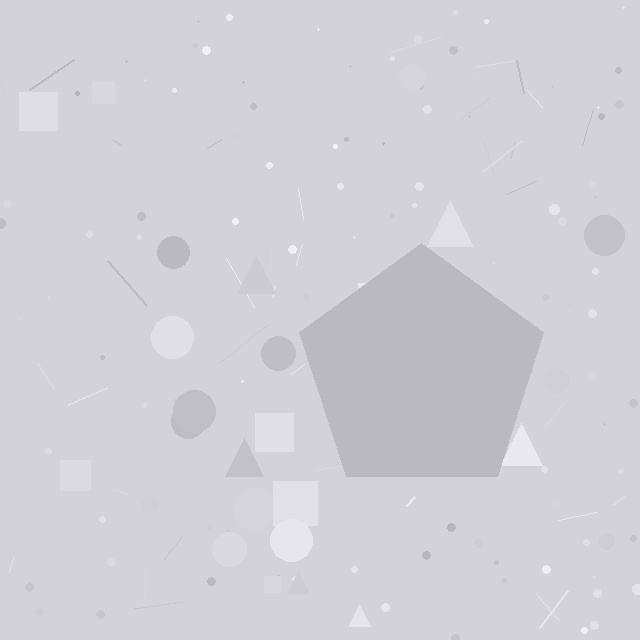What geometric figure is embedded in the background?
A pentagon is embedded in the background.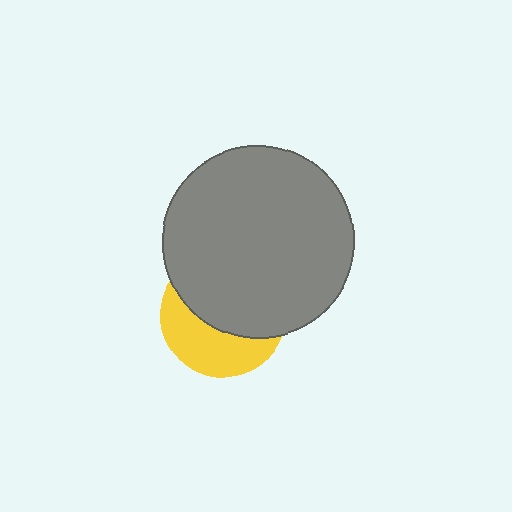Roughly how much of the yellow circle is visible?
A small part of it is visible (roughly 42%).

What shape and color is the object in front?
The object in front is a gray circle.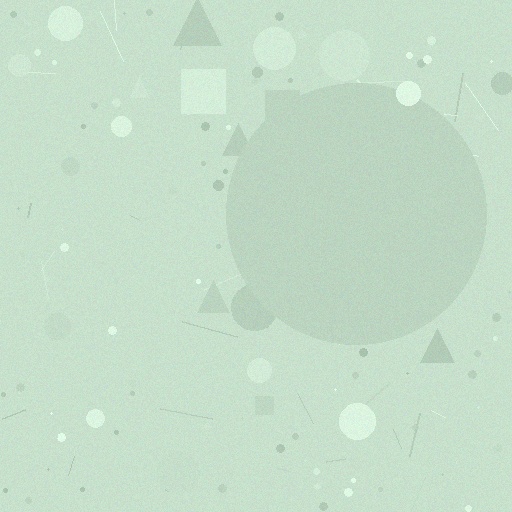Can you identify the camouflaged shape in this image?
The camouflaged shape is a circle.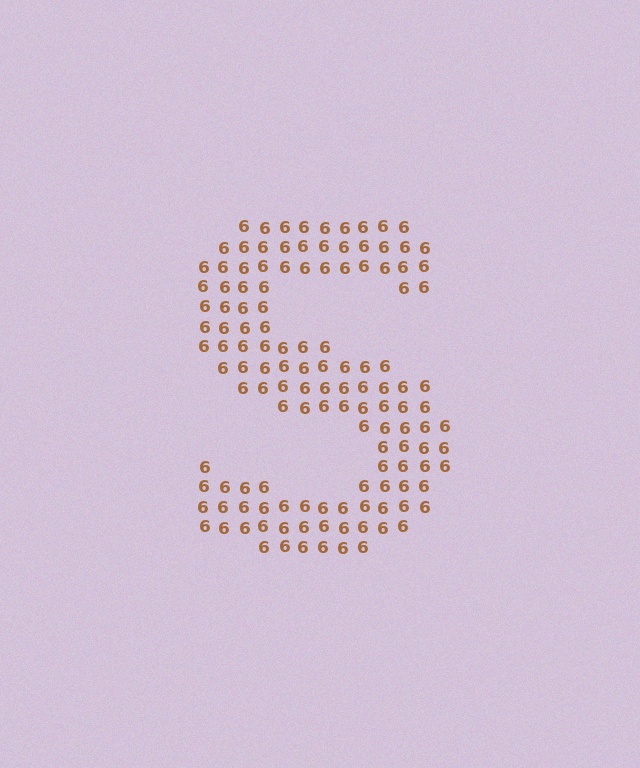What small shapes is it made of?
It is made of small digit 6's.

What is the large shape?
The large shape is the letter S.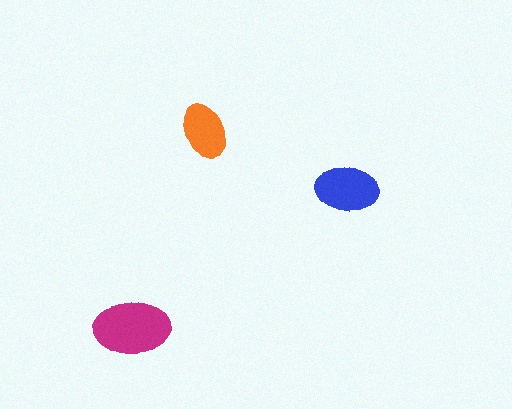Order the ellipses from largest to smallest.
the magenta one, the blue one, the orange one.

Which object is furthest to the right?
The blue ellipse is rightmost.